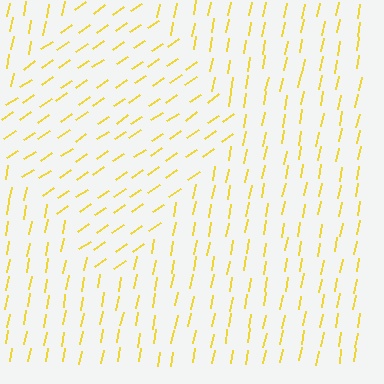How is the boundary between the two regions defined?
The boundary is defined purely by a change in line orientation (approximately 45 degrees difference). All lines are the same color and thickness.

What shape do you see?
I see a diamond.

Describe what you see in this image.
The image is filled with small yellow line segments. A diamond region in the image has lines oriented differently from the surrounding lines, creating a visible texture boundary.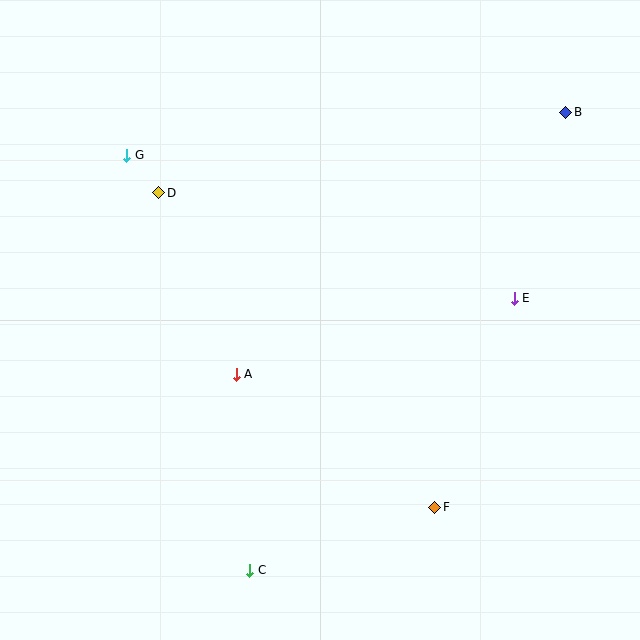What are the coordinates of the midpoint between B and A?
The midpoint between B and A is at (401, 243).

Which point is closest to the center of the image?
Point A at (236, 374) is closest to the center.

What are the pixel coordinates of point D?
Point D is at (159, 193).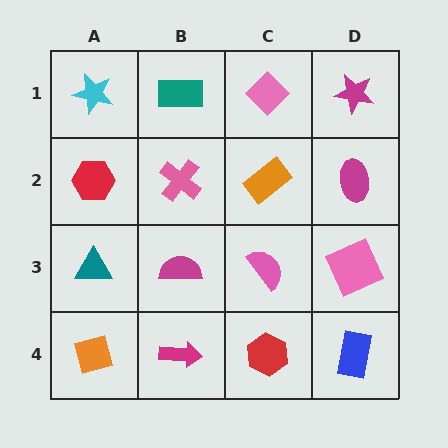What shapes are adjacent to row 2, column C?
A pink diamond (row 1, column C), a pink semicircle (row 3, column C), a pink cross (row 2, column B), a magenta ellipse (row 2, column D).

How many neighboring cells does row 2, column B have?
4.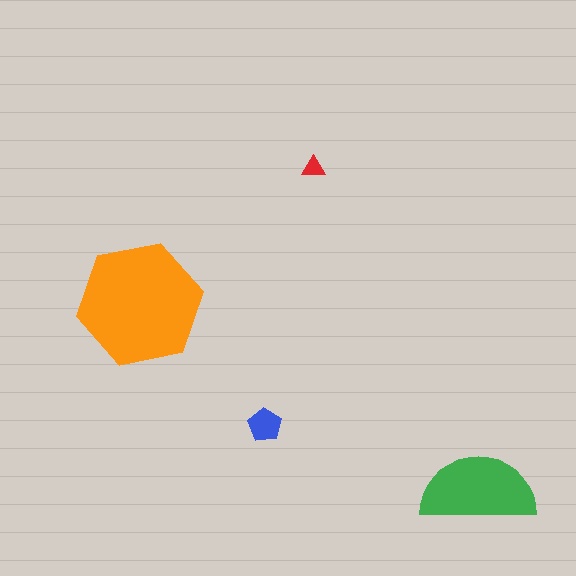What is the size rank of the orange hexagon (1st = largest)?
1st.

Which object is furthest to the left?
The orange hexagon is leftmost.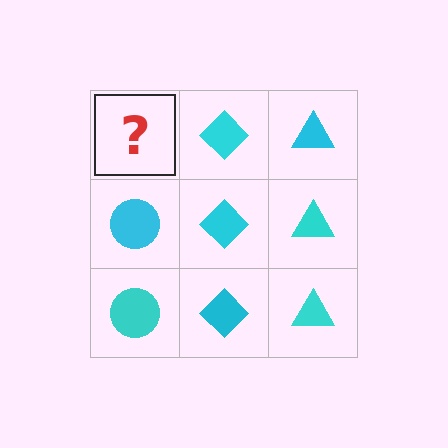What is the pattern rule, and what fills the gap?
The rule is that each column has a consistent shape. The gap should be filled with a cyan circle.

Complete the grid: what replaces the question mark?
The question mark should be replaced with a cyan circle.